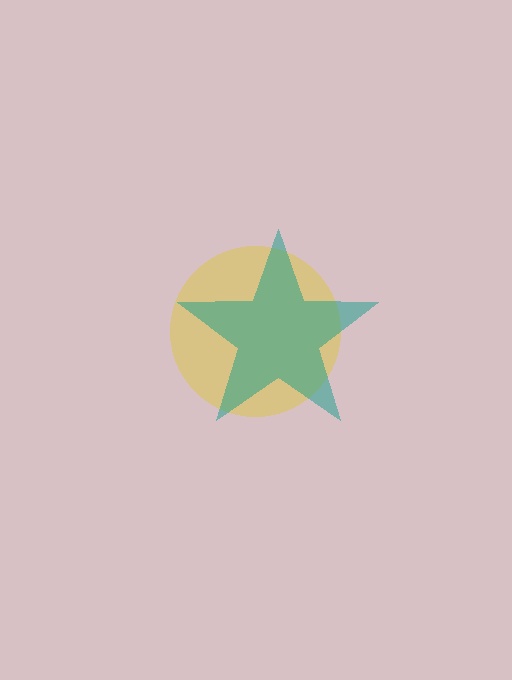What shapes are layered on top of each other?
The layered shapes are: a yellow circle, a teal star.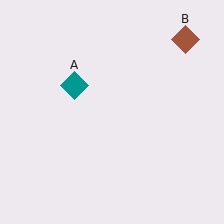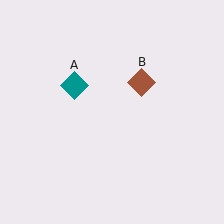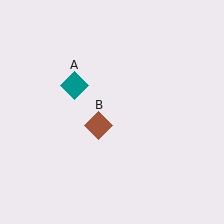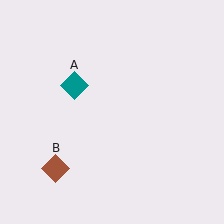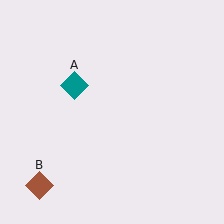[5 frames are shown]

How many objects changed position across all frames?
1 object changed position: brown diamond (object B).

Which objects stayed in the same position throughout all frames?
Teal diamond (object A) remained stationary.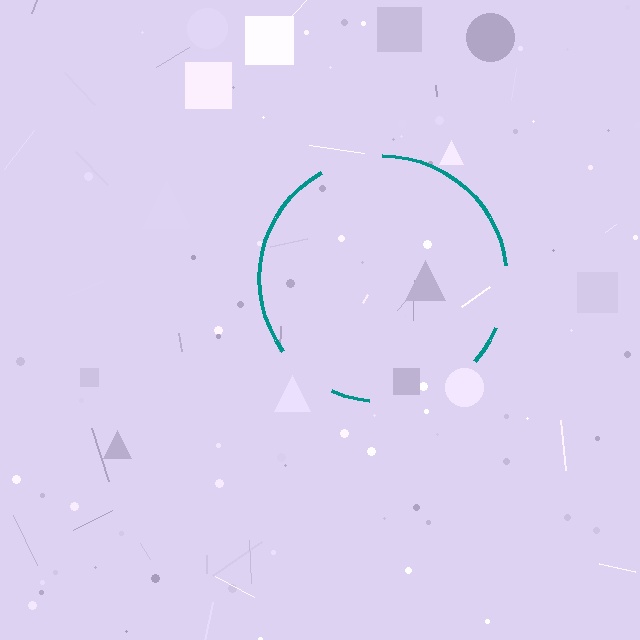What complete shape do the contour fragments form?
The contour fragments form a circle.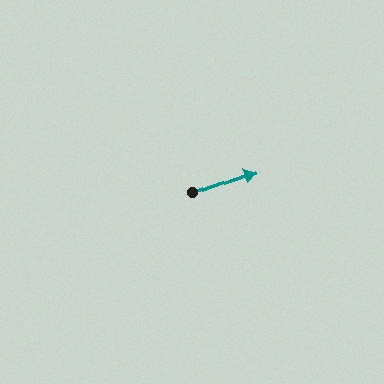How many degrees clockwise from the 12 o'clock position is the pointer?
Approximately 70 degrees.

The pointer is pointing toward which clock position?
Roughly 2 o'clock.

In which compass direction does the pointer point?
East.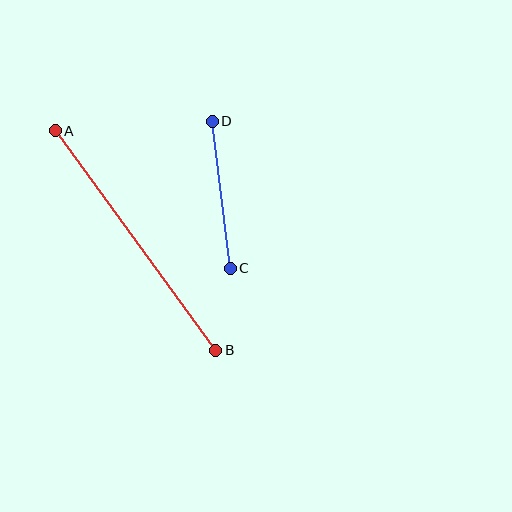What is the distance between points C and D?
The distance is approximately 148 pixels.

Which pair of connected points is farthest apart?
Points A and B are farthest apart.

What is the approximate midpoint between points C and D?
The midpoint is at approximately (221, 195) pixels.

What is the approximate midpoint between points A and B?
The midpoint is at approximately (135, 241) pixels.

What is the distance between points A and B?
The distance is approximately 272 pixels.